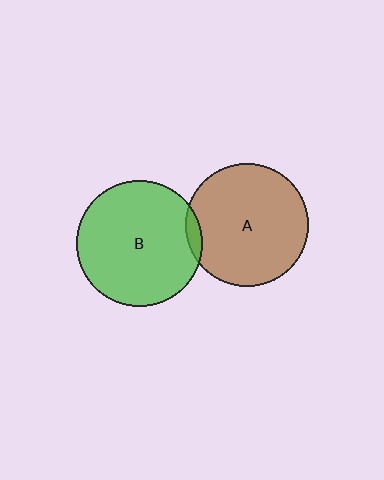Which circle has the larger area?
Circle B (green).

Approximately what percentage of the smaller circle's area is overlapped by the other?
Approximately 5%.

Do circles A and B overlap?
Yes.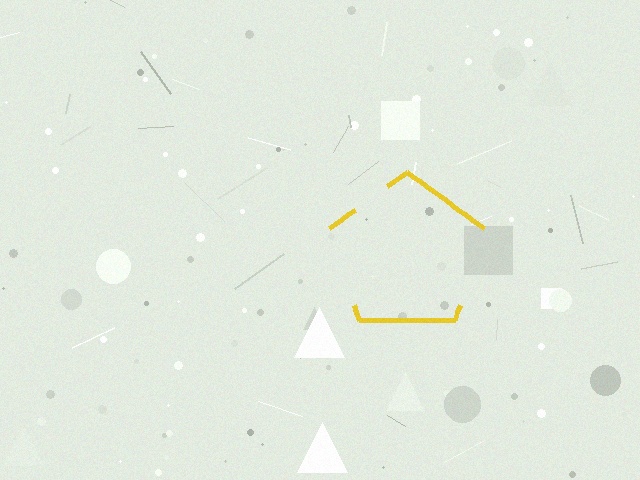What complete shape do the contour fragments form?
The contour fragments form a pentagon.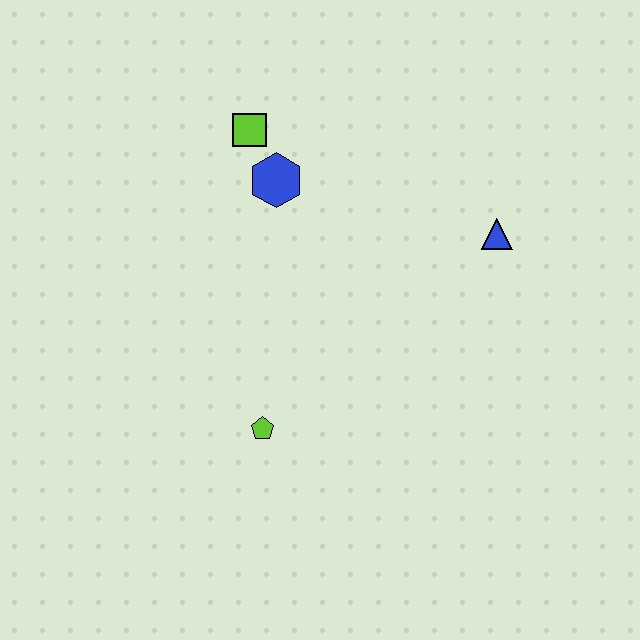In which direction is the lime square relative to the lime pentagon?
The lime square is above the lime pentagon.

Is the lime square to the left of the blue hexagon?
Yes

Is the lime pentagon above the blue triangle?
No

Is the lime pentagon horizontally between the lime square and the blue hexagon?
Yes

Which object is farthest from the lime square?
The lime pentagon is farthest from the lime square.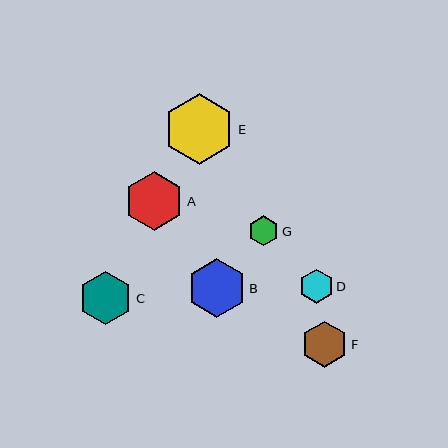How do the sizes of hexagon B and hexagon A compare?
Hexagon B and hexagon A are approximately the same size.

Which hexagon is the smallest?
Hexagon G is the smallest with a size of approximately 30 pixels.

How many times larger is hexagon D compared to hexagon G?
Hexagon D is approximately 1.1 times the size of hexagon G.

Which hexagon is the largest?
Hexagon E is the largest with a size of approximately 71 pixels.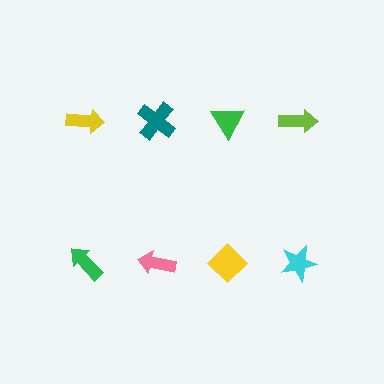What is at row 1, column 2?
A teal cross.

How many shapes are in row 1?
4 shapes.